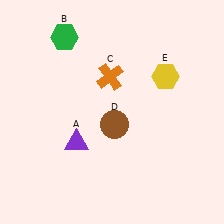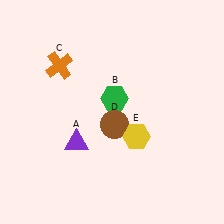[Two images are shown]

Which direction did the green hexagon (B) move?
The green hexagon (B) moved down.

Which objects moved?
The objects that moved are: the green hexagon (B), the orange cross (C), the yellow hexagon (E).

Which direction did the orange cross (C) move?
The orange cross (C) moved left.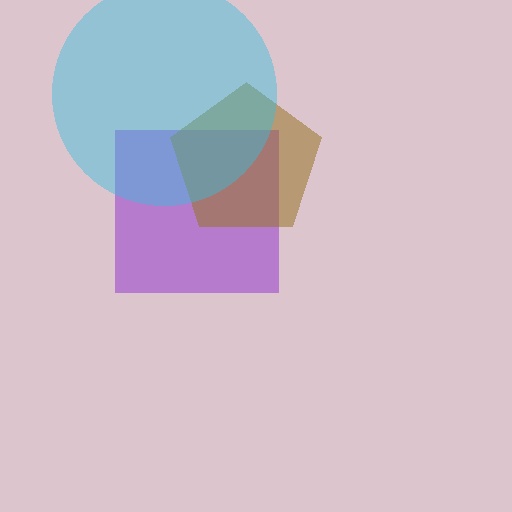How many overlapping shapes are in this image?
There are 3 overlapping shapes in the image.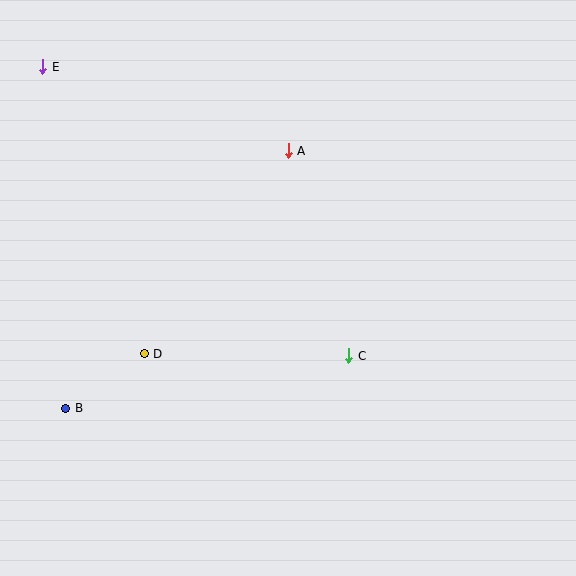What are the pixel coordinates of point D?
Point D is at (144, 354).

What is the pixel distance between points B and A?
The distance between B and A is 340 pixels.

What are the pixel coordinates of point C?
Point C is at (349, 356).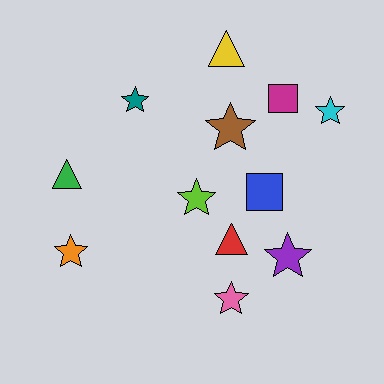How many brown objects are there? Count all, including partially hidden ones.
There is 1 brown object.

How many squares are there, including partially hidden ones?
There are 2 squares.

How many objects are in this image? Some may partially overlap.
There are 12 objects.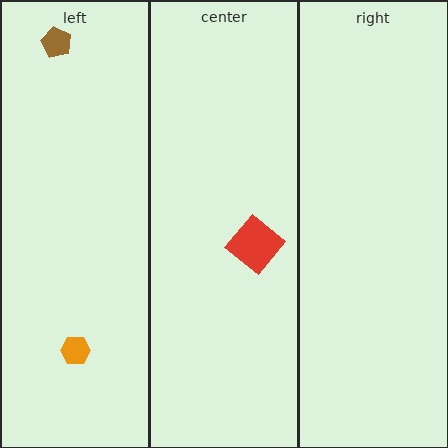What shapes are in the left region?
The orange hexagon, the brown pentagon.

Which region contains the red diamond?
The center region.